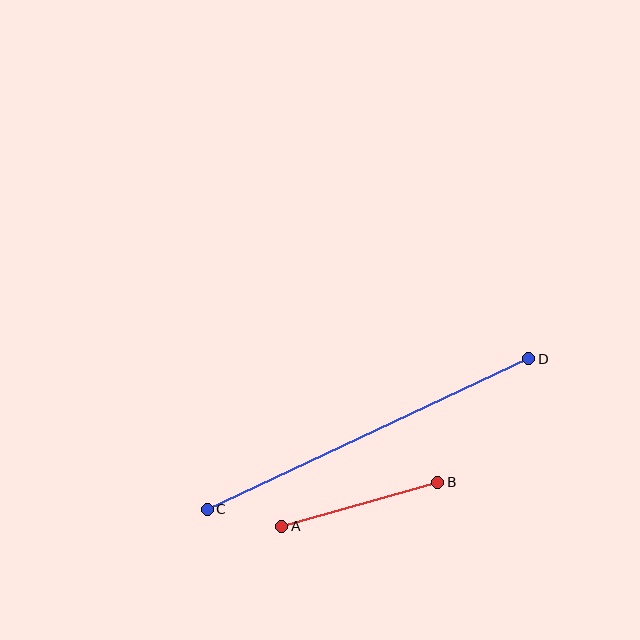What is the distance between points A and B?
The distance is approximately 162 pixels.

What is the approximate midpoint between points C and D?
The midpoint is at approximately (368, 434) pixels.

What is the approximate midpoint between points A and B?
The midpoint is at approximately (360, 504) pixels.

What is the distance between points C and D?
The distance is approximately 355 pixels.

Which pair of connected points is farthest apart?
Points C and D are farthest apart.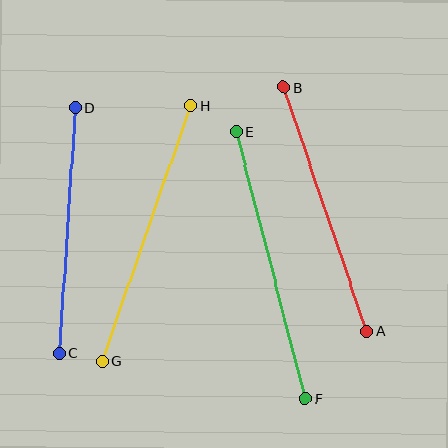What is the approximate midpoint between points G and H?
The midpoint is at approximately (146, 233) pixels.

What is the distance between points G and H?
The distance is approximately 271 pixels.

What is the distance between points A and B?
The distance is approximately 258 pixels.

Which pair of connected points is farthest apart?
Points E and F are farthest apart.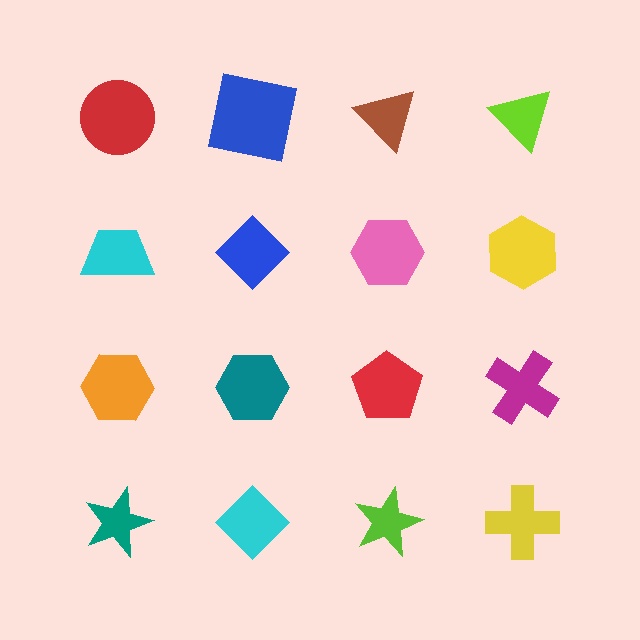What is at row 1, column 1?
A red circle.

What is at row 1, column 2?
A blue square.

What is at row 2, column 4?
A yellow hexagon.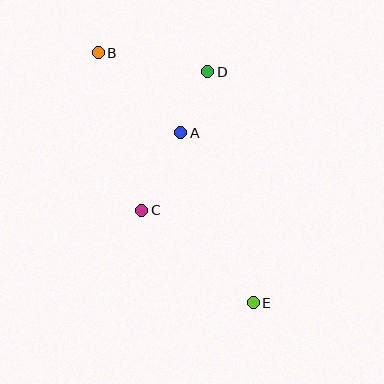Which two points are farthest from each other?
Points B and E are farthest from each other.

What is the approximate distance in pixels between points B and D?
The distance between B and D is approximately 111 pixels.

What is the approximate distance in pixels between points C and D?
The distance between C and D is approximately 154 pixels.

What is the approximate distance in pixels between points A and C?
The distance between A and C is approximately 87 pixels.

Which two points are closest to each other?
Points A and D are closest to each other.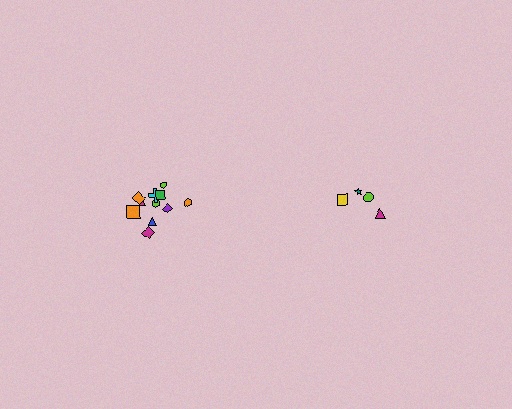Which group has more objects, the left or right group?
The left group.